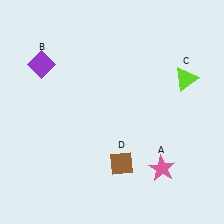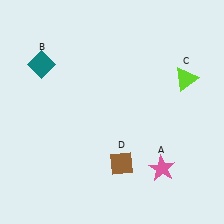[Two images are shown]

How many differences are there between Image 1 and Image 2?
There is 1 difference between the two images.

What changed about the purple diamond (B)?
In Image 1, B is purple. In Image 2, it changed to teal.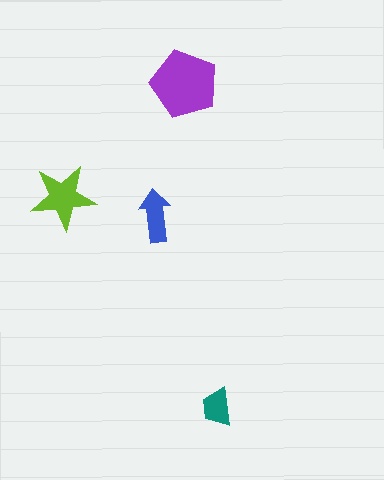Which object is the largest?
The purple pentagon.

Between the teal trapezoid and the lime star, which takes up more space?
The lime star.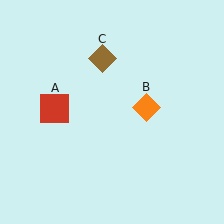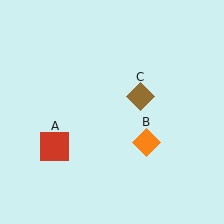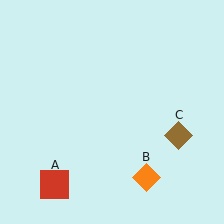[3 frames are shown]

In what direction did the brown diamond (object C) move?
The brown diamond (object C) moved down and to the right.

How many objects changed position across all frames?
3 objects changed position: red square (object A), orange diamond (object B), brown diamond (object C).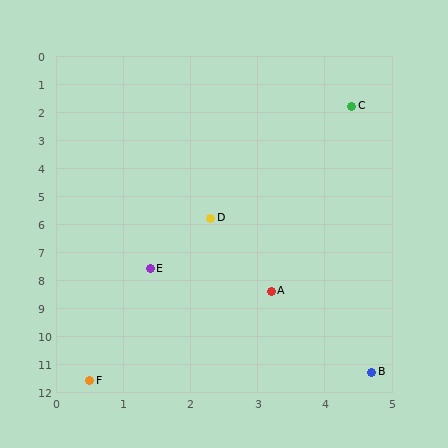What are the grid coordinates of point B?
Point B is at approximately (4.7, 11.3).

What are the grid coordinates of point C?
Point C is at approximately (4.4, 1.8).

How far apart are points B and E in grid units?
Points B and E are about 5.0 grid units apart.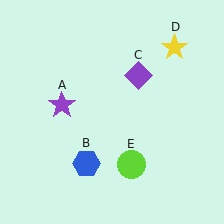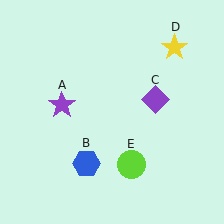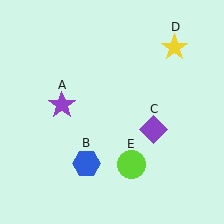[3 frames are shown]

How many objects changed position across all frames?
1 object changed position: purple diamond (object C).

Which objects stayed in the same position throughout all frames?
Purple star (object A) and blue hexagon (object B) and yellow star (object D) and lime circle (object E) remained stationary.